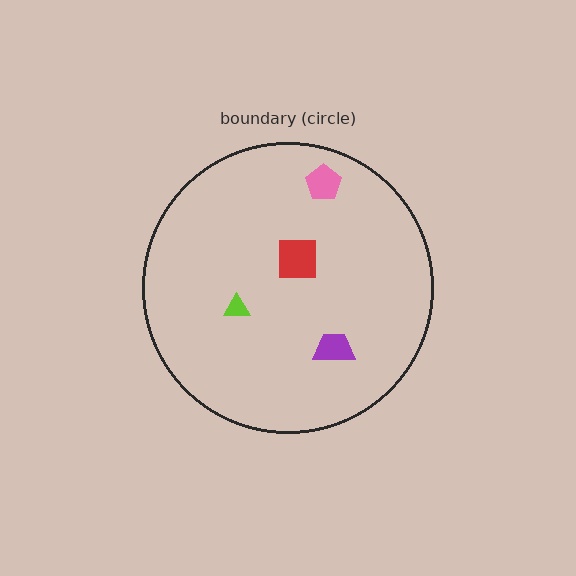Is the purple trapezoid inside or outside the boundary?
Inside.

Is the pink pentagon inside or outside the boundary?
Inside.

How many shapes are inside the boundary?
4 inside, 0 outside.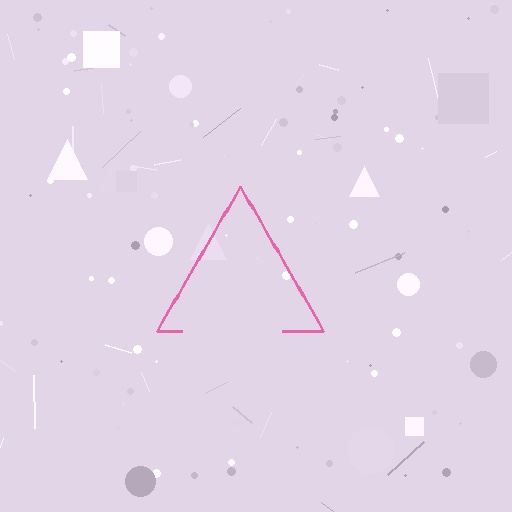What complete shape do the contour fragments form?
The contour fragments form a triangle.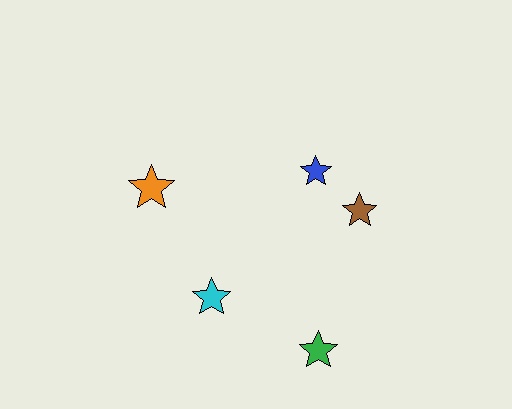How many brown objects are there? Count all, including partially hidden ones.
There is 1 brown object.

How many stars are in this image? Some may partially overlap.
There are 5 stars.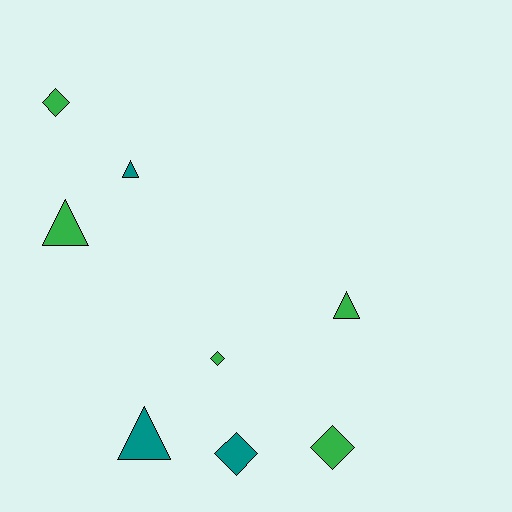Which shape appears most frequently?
Diamond, with 4 objects.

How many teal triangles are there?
There are 2 teal triangles.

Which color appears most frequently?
Green, with 5 objects.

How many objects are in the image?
There are 8 objects.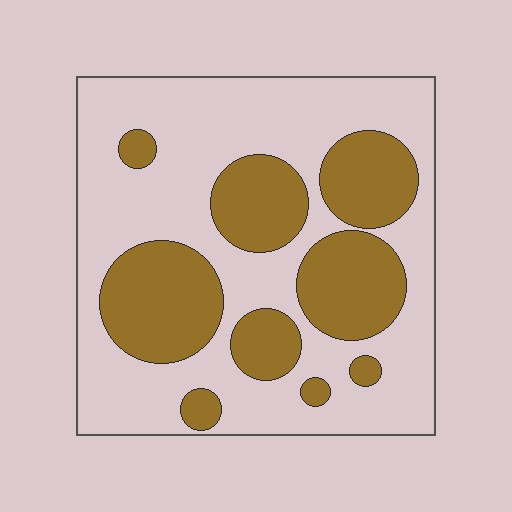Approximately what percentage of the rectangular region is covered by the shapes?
Approximately 35%.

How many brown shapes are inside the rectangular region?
9.